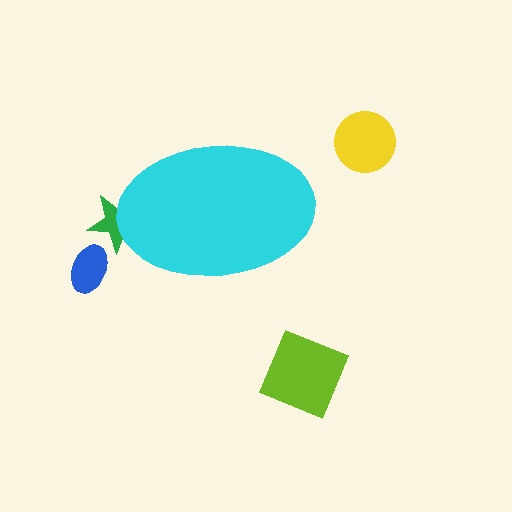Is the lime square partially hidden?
No, the lime square is fully visible.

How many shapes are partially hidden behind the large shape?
1 shape is partially hidden.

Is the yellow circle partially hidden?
No, the yellow circle is fully visible.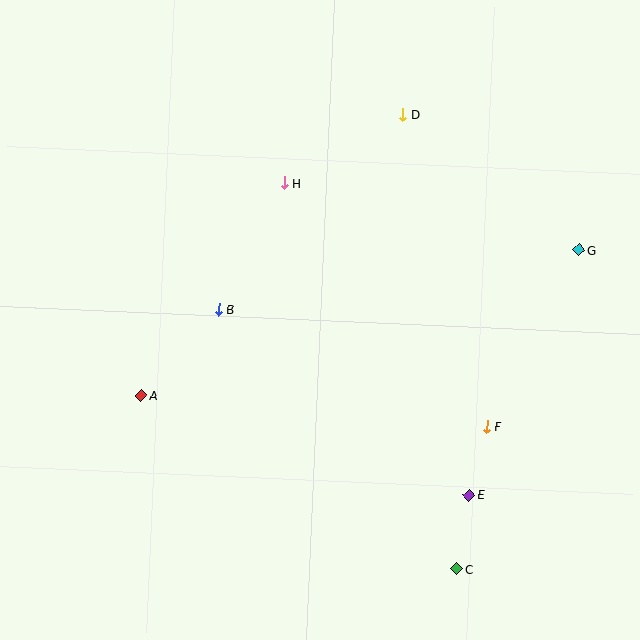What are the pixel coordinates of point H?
Point H is at (284, 183).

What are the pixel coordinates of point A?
Point A is at (141, 395).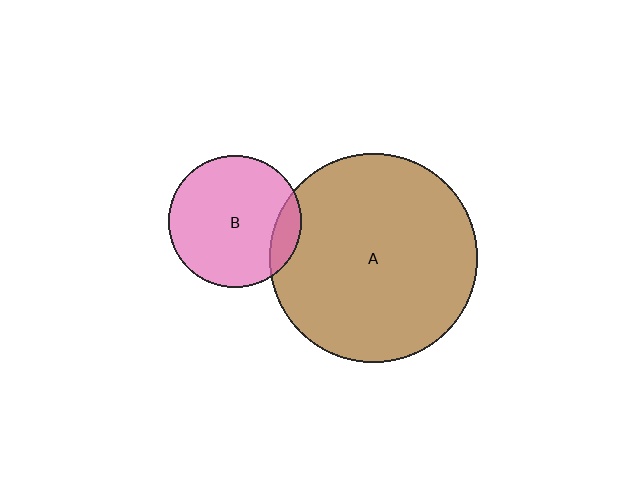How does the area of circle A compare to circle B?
Approximately 2.5 times.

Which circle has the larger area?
Circle A (brown).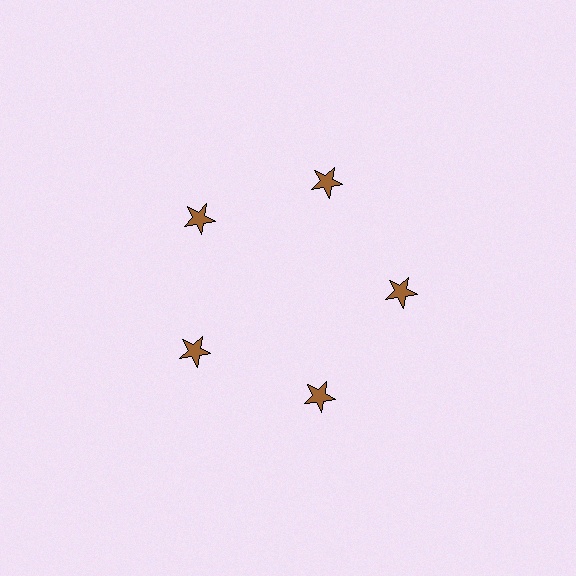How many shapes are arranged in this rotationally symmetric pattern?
There are 5 shapes, arranged in 5 groups of 1.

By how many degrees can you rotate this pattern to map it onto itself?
The pattern maps onto itself every 72 degrees of rotation.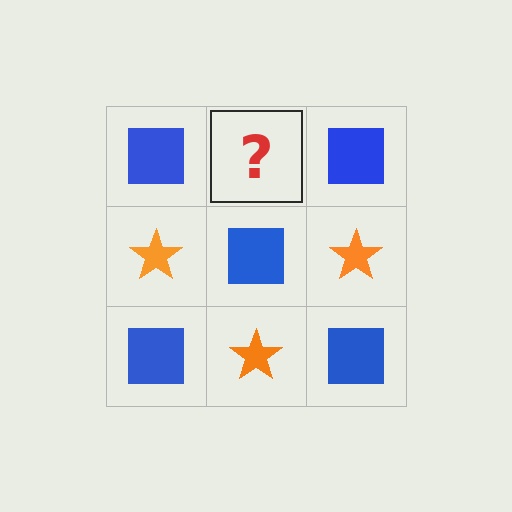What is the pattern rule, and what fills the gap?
The rule is that it alternates blue square and orange star in a checkerboard pattern. The gap should be filled with an orange star.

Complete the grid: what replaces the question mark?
The question mark should be replaced with an orange star.